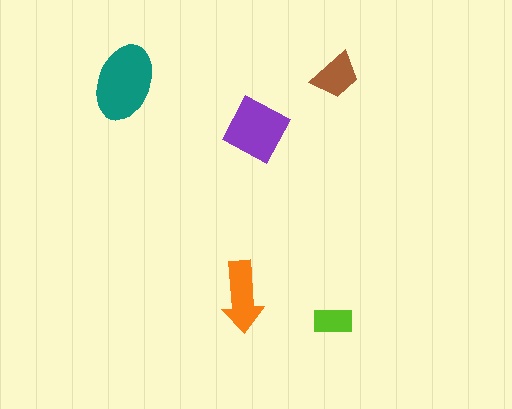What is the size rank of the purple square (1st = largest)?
2nd.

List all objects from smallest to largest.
The lime rectangle, the brown trapezoid, the orange arrow, the purple square, the teal ellipse.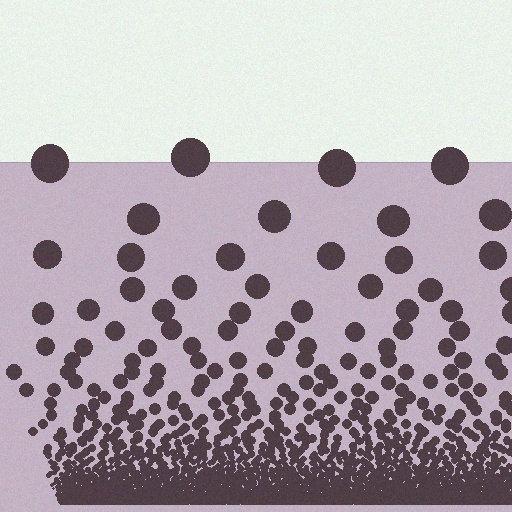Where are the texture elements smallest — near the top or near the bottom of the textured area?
Near the bottom.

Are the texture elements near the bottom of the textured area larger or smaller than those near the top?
Smaller. The gradient is inverted — elements near the bottom are smaller and denser.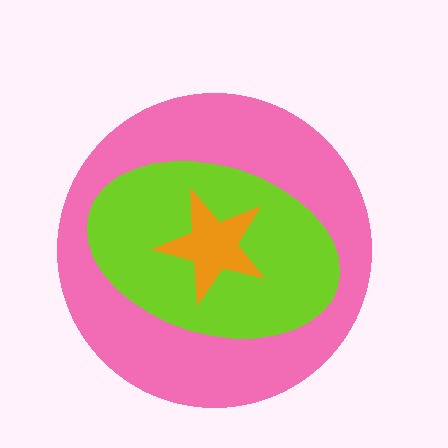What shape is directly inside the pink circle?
The lime ellipse.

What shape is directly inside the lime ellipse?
The orange star.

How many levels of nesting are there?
3.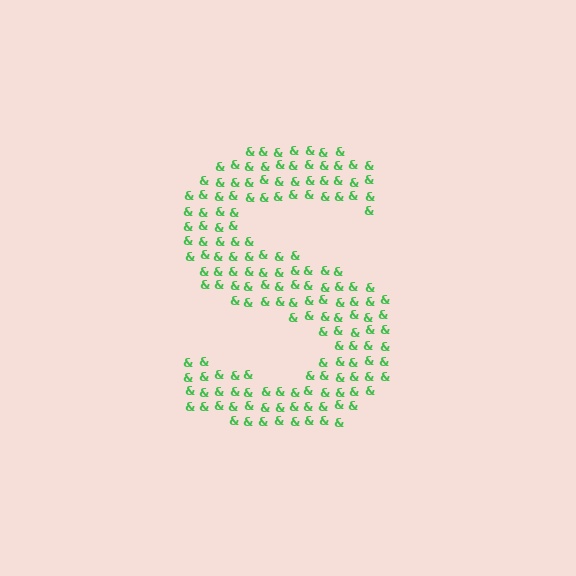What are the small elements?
The small elements are ampersands.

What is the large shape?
The large shape is the letter S.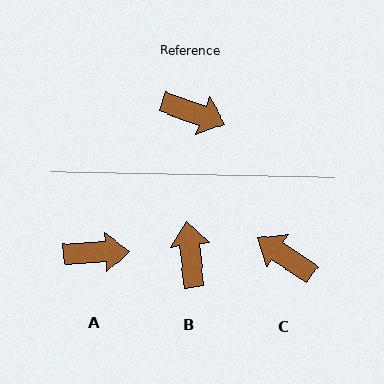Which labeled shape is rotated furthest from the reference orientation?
C, about 166 degrees away.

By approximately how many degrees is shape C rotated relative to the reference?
Approximately 166 degrees counter-clockwise.